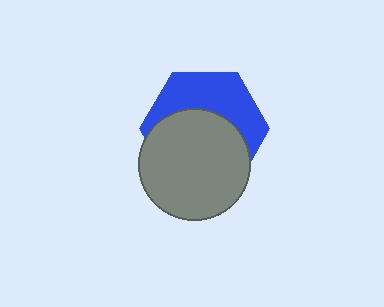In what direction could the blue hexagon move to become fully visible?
The blue hexagon could move up. That would shift it out from behind the gray circle entirely.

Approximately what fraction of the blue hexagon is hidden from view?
Roughly 56% of the blue hexagon is hidden behind the gray circle.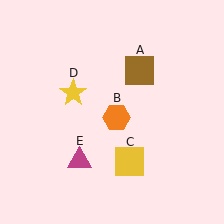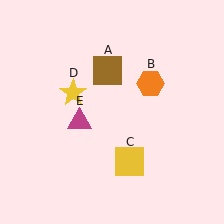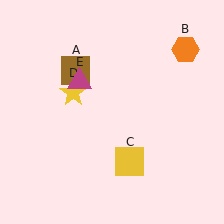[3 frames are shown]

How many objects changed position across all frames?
3 objects changed position: brown square (object A), orange hexagon (object B), magenta triangle (object E).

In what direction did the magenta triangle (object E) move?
The magenta triangle (object E) moved up.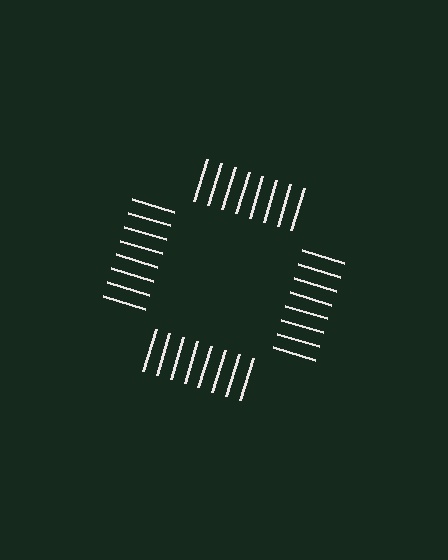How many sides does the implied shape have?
4 sides — the line-ends trace a square.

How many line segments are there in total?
32 — 8 along each of the 4 edges.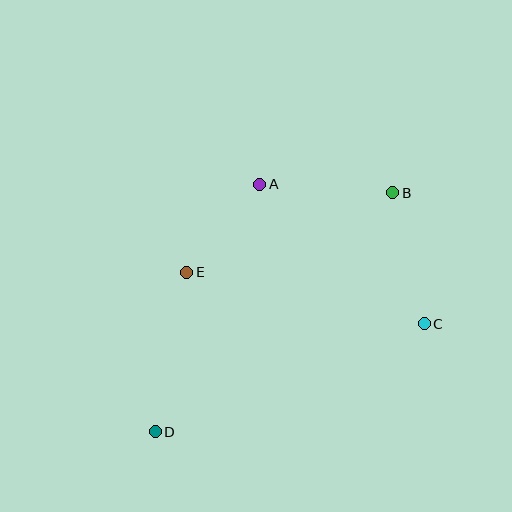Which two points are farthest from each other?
Points B and D are farthest from each other.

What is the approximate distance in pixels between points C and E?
The distance between C and E is approximately 243 pixels.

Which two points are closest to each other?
Points A and E are closest to each other.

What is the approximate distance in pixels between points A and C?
The distance between A and C is approximately 216 pixels.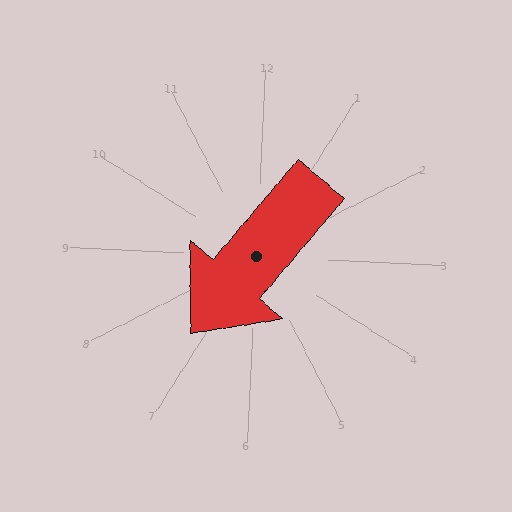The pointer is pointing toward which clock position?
Roughly 7 o'clock.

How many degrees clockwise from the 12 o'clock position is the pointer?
Approximately 217 degrees.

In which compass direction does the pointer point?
Southwest.